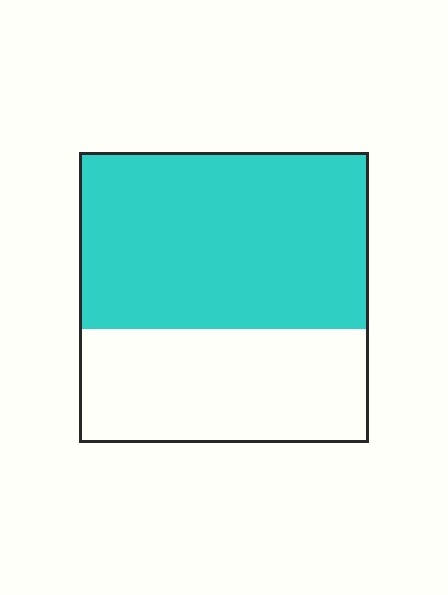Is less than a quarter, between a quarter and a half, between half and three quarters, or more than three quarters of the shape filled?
Between half and three quarters.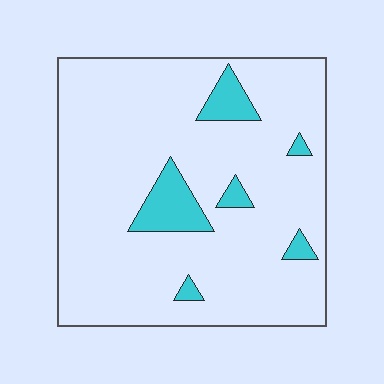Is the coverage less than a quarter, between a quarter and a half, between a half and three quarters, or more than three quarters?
Less than a quarter.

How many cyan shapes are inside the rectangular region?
6.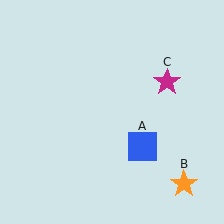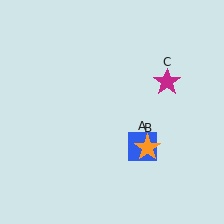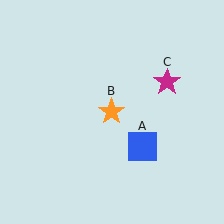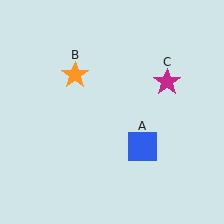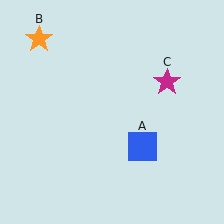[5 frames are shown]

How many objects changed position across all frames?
1 object changed position: orange star (object B).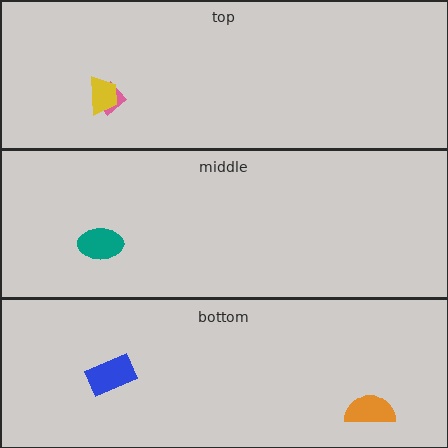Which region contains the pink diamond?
The top region.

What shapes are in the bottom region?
The orange semicircle, the blue rectangle.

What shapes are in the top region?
The pink diamond, the yellow trapezoid.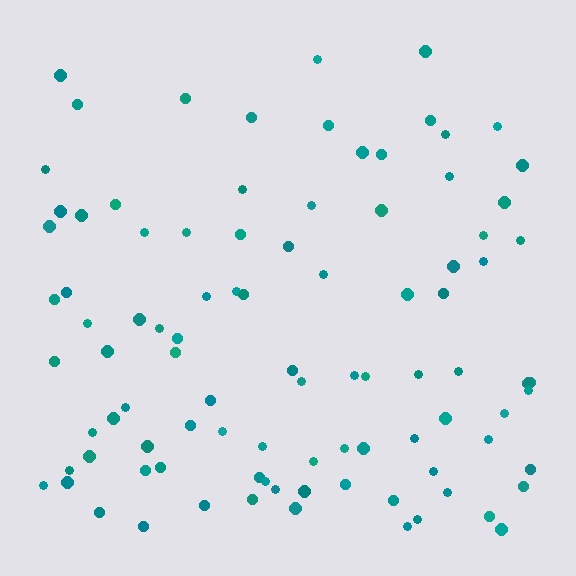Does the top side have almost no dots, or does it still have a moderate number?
Still a moderate number, just noticeably fewer than the bottom.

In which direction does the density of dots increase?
From top to bottom, with the bottom side densest.